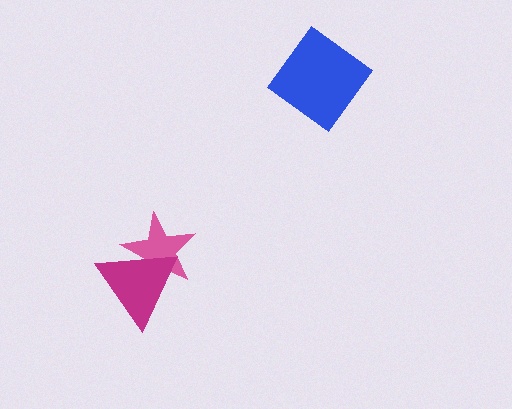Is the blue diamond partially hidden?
No, no other shape covers it.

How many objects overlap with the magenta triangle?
1 object overlaps with the magenta triangle.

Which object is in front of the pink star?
The magenta triangle is in front of the pink star.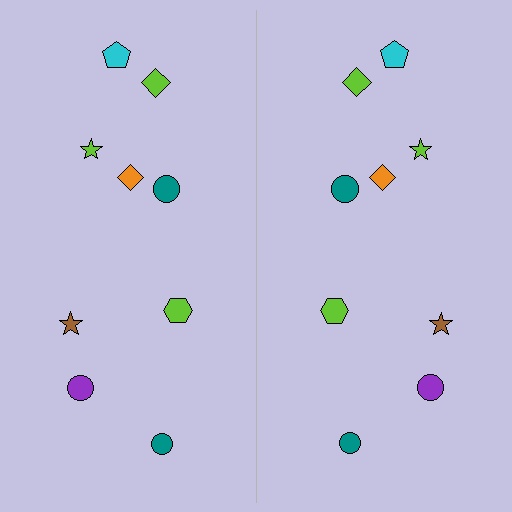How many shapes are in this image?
There are 18 shapes in this image.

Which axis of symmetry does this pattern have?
The pattern has a vertical axis of symmetry running through the center of the image.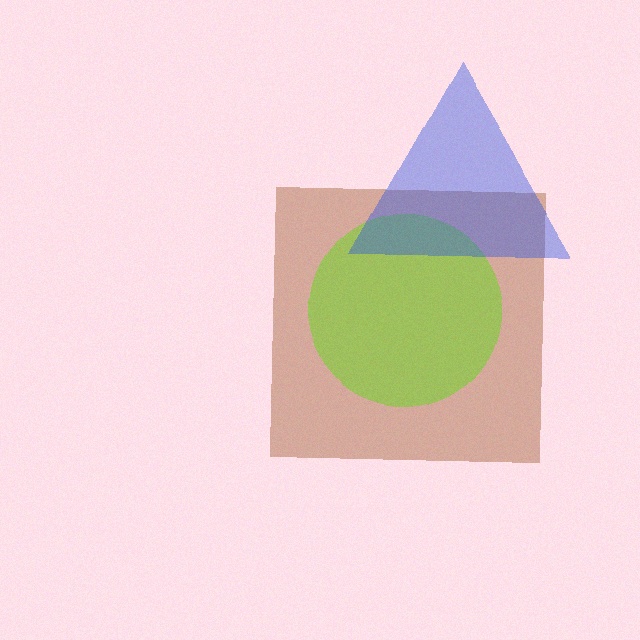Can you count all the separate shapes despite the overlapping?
Yes, there are 3 separate shapes.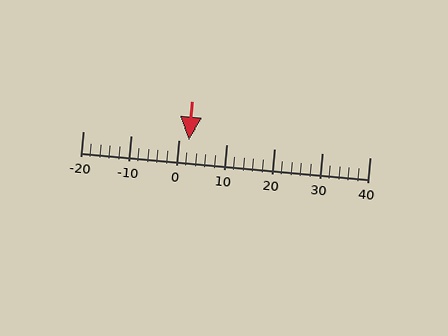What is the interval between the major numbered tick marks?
The major tick marks are spaced 10 units apart.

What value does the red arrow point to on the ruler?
The red arrow points to approximately 2.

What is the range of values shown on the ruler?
The ruler shows values from -20 to 40.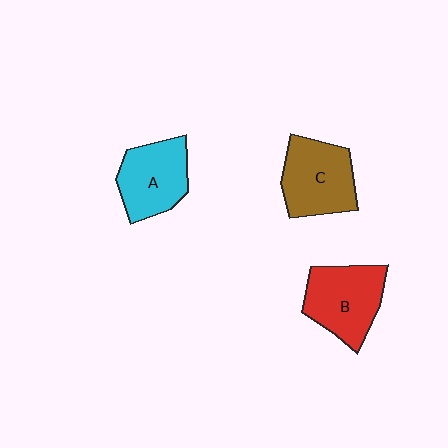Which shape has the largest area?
Shape B (red).